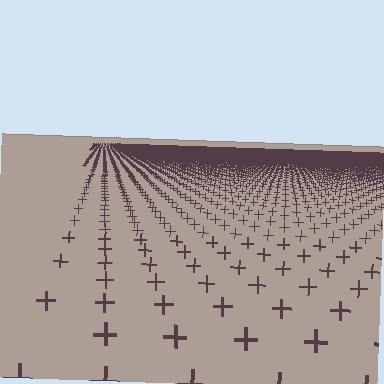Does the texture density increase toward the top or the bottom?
Density increases toward the top.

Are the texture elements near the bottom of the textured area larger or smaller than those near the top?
Larger. Near the bottom, elements are closer to the viewer and appear at a bigger on-screen size.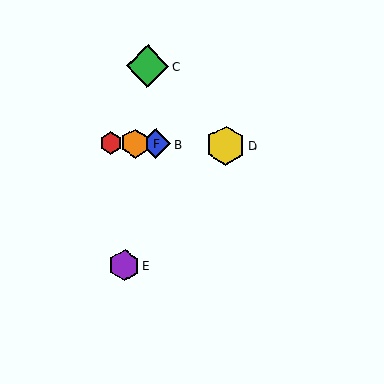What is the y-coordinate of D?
Object D is at y≈146.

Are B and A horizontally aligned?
Yes, both are at y≈144.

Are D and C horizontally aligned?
No, D is at y≈146 and C is at y≈66.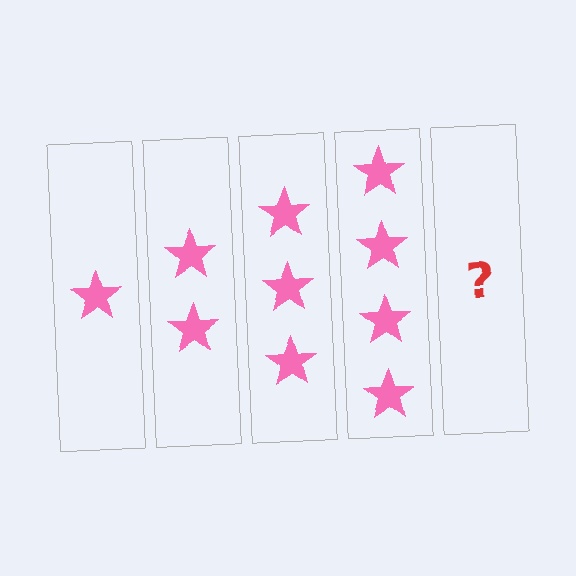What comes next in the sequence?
The next element should be 5 stars.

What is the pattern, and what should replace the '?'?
The pattern is that each step adds one more star. The '?' should be 5 stars.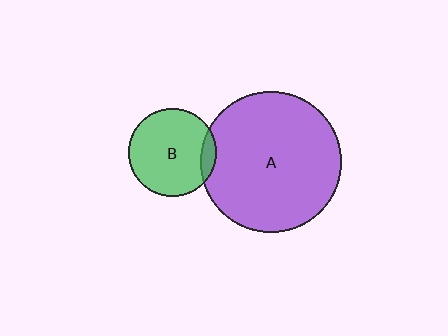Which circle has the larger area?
Circle A (purple).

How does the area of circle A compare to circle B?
Approximately 2.6 times.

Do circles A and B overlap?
Yes.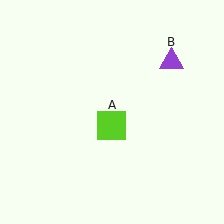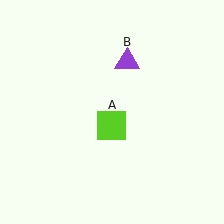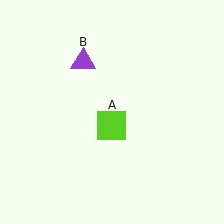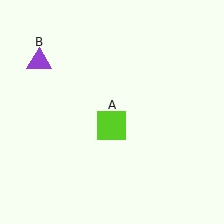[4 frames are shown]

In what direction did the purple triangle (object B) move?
The purple triangle (object B) moved left.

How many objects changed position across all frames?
1 object changed position: purple triangle (object B).